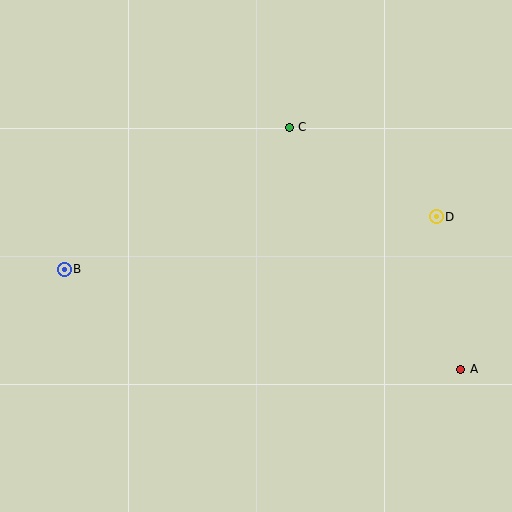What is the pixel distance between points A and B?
The distance between A and B is 409 pixels.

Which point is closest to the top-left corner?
Point B is closest to the top-left corner.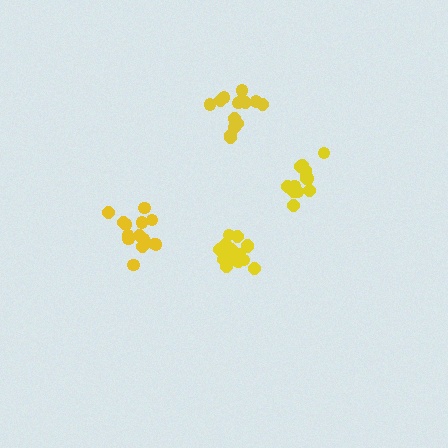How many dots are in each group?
Group 1: 13 dots, Group 2: 16 dots, Group 3: 15 dots, Group 4: 15 dots (59 total).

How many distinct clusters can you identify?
There are 4 distinct clusters.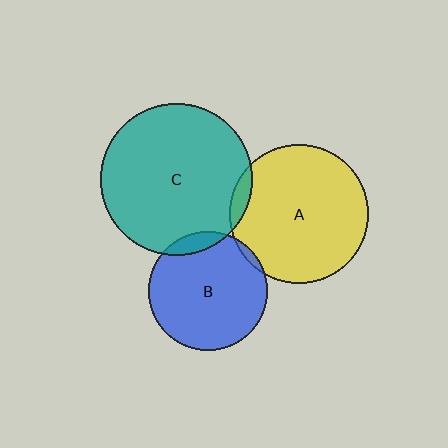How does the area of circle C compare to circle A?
Approximately 1.2 times.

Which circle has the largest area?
Circle C (teal).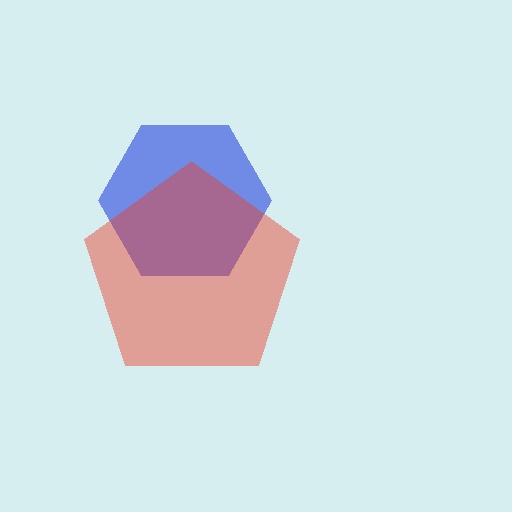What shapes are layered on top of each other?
The layered shapes are: a blue hexagon, a red pentagon.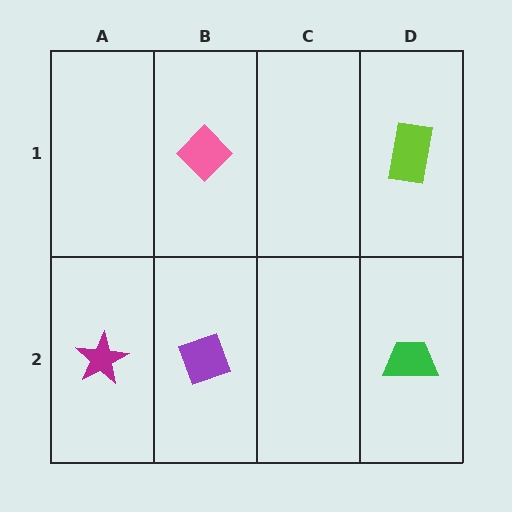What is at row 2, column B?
A purple diamond.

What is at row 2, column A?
A magenta star.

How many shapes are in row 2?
3 shapes.